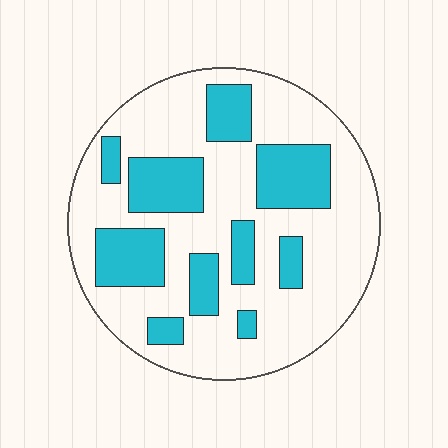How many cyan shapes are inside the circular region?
10.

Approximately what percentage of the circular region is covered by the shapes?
Approximately 30%.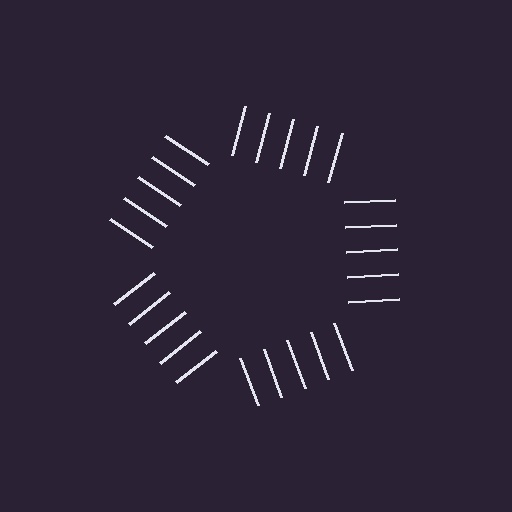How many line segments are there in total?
25 — 5 along each of the 5 edges.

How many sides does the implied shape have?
5 sides — the line-ends trace a pentagon.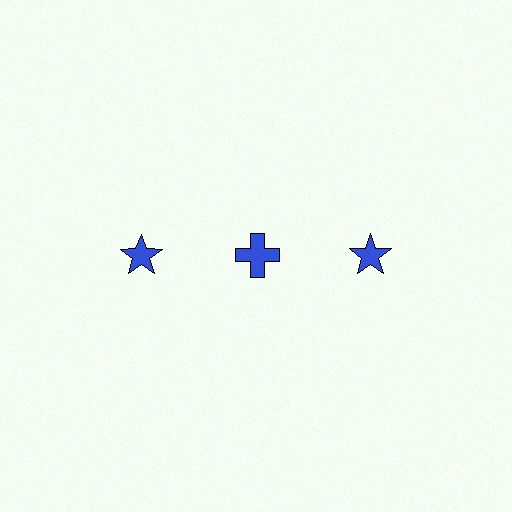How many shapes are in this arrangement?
There are 3 shapes arranged in a grid pattern.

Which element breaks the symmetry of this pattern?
The blue cross in the top row, second from left column breaks the symmetry. All other shapes are blue stars.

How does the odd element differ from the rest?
It has a different shape: cross instead of star.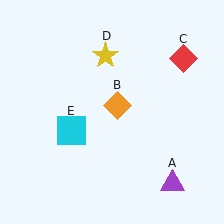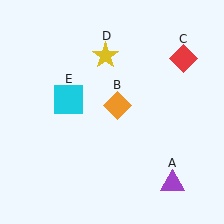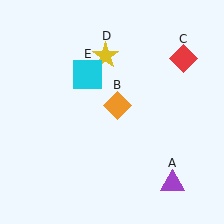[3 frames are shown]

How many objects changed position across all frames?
1 object changed position: cyan square (object E).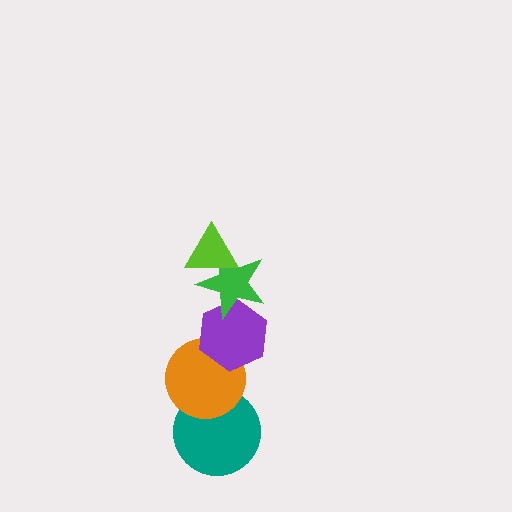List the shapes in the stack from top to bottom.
From top to bottom: the lime triangle, the green star, the purple hexagon, the orange circle, the teal circle.